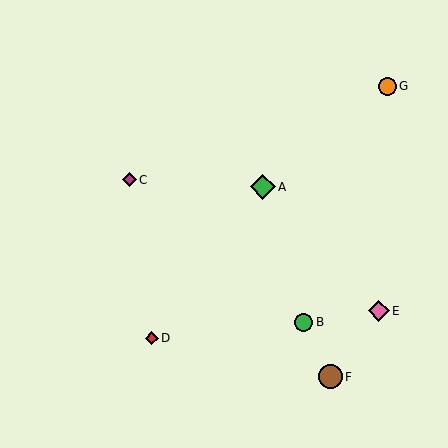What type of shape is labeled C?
Shape C is a magenta diamond.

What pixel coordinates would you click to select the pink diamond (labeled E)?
Click at (379, 311) to select the pink diamond E.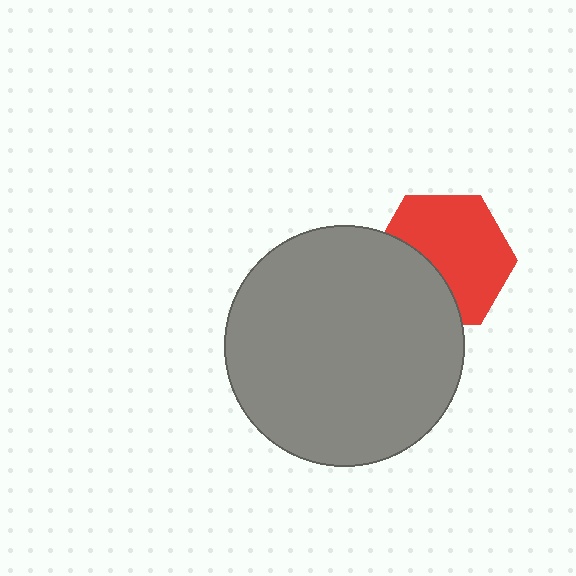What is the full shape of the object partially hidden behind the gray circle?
The partially hidden object is a red hexagon.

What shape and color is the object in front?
The object in front is a gray circle.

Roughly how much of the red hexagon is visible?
About half of it is visible (roughly 65%).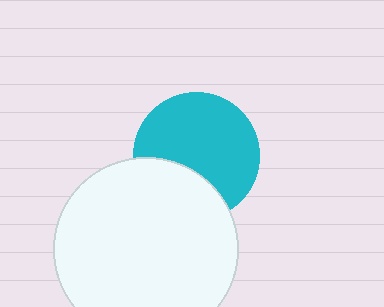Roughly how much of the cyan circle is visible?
Most of it is visible (roughly 70%).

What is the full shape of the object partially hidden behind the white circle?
The partially hidden object is a cyan circle.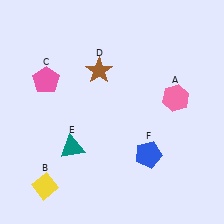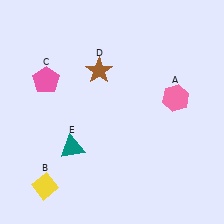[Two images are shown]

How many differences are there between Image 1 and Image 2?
There is 1 difference between the two images.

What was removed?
The blue pentagon (F) was removed in Image 2.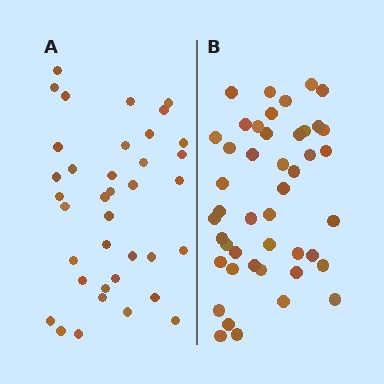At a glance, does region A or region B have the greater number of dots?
Region B (the right region) has more dots.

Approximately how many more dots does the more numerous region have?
Region B has roughly 8 or so more dots than region A.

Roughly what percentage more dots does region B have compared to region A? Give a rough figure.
About 20% more.